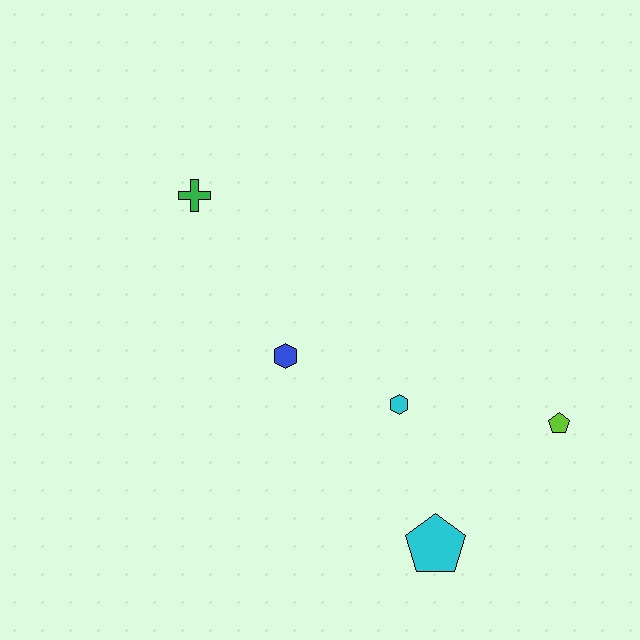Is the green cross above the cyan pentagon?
Yes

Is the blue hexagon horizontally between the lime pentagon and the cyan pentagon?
No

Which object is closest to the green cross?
The blue hexagon is closest to the green cross.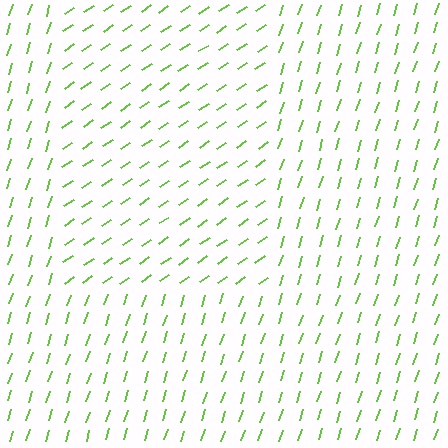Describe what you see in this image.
The image is filled with small lime line segments. A rectangle region in the image has lines oriented differently from the surrounding lines, creating a visible texture boundary.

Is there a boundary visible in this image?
Yes, there is a texture boundary formed by a change in line orientation.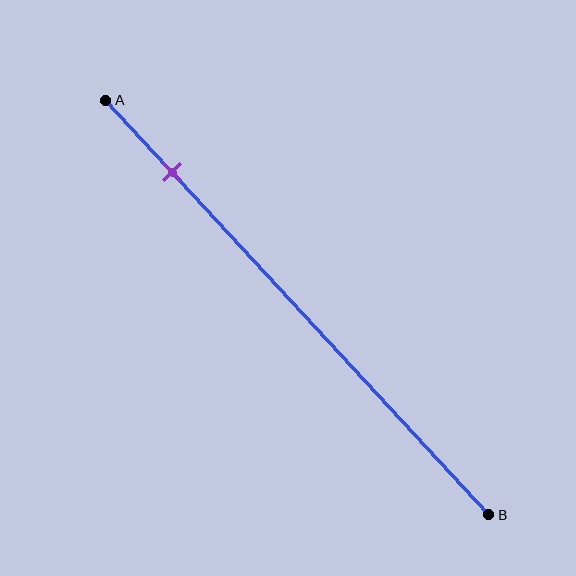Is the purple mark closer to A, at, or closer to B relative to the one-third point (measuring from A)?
The purple mark is closer to point A than the one-third point of segment AB.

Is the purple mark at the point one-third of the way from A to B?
No, the mark is at about 15% from A, not at the 33% one-third point.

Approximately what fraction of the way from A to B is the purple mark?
The purple mark is approximately 15% of the way from A to B.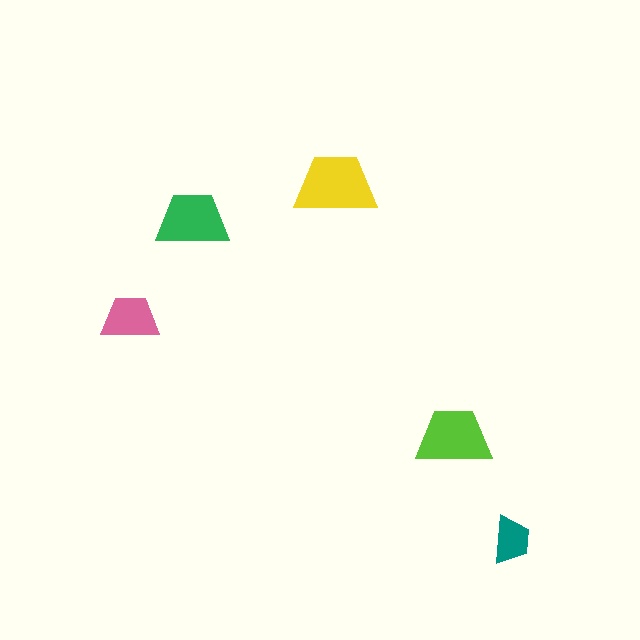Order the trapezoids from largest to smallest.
the yellow one, the lime one, the green one, the pink one, the teal one.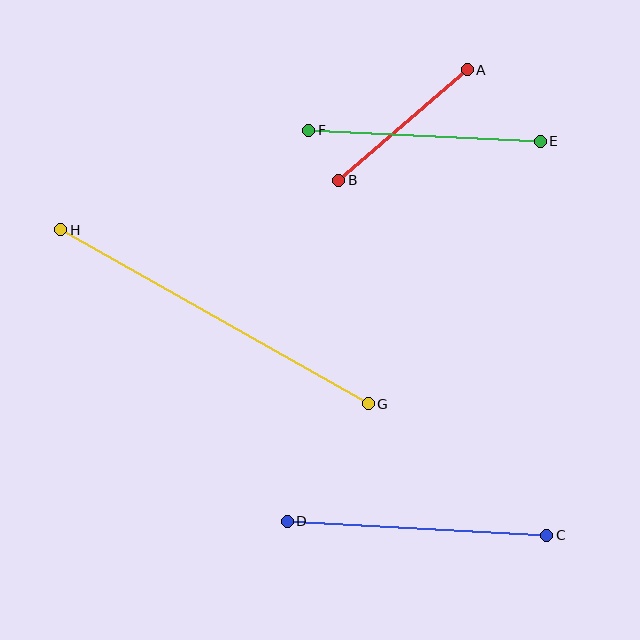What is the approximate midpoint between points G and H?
The midpoint is at approximately (214, 317) pixels.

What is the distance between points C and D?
The distance is approximately 260 pixels.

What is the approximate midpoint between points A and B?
The midpoint is at approximately (403, 125) pixels.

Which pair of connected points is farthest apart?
Points G and H are farthest apart.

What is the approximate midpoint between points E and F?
The midpoint is at approximately (424, 136) pixels.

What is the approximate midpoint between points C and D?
The midpoint is at approximately (417, 528) pixels.